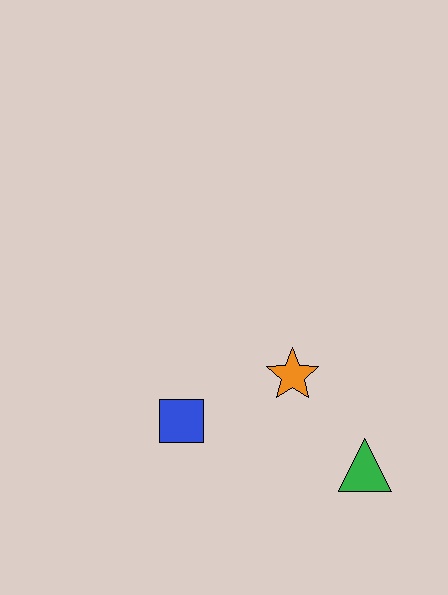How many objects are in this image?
There are 3 objects.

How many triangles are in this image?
There is 1 triangle.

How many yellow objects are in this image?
There are no yellow objects.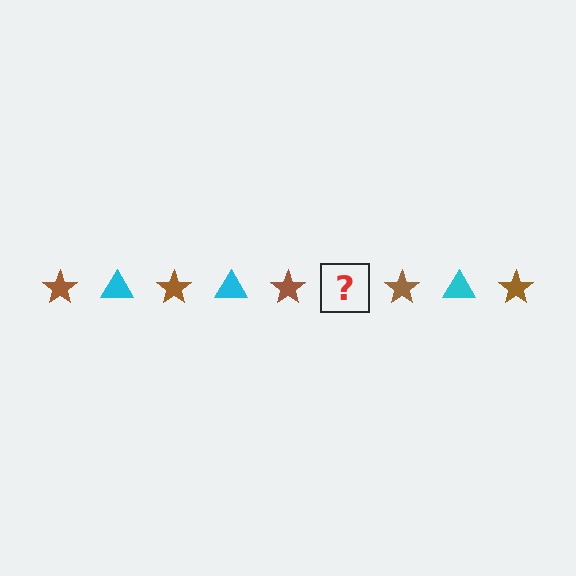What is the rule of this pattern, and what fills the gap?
The rule is that the pattern alternates between brown star and cyan triangle. The gap should be filled with a cyan triangle.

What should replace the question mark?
The question mark should be replaced with a cyan triangle.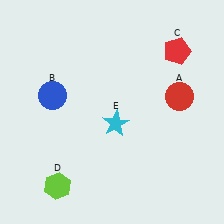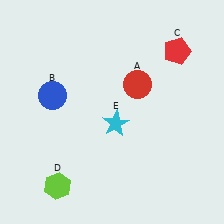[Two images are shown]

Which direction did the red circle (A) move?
The red circle (A) moved left.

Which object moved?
The red circle (A) moved left.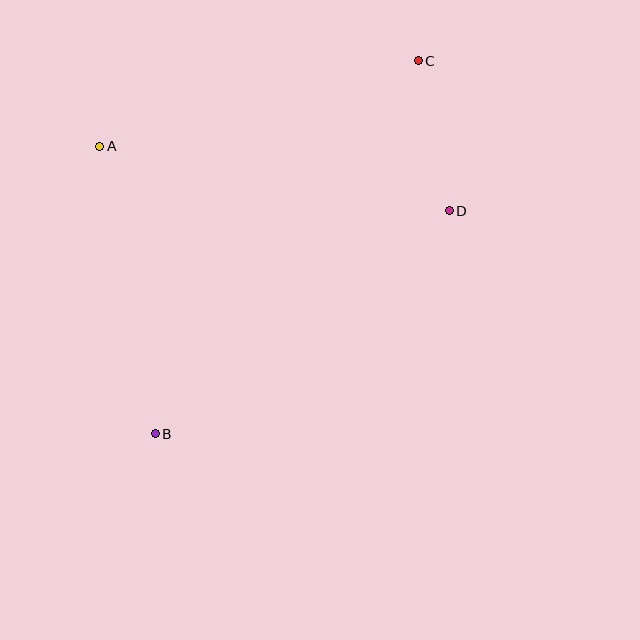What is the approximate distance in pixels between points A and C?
The distance between A and C is approximately 330 pixels.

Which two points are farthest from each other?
Points B and C are farthest from each other.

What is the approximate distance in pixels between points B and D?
The distance between B and D is approximately 369 pixels.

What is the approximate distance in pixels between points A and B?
The distance between A and B is approximately 292 pixels.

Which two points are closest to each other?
Points C and D are closest to each other.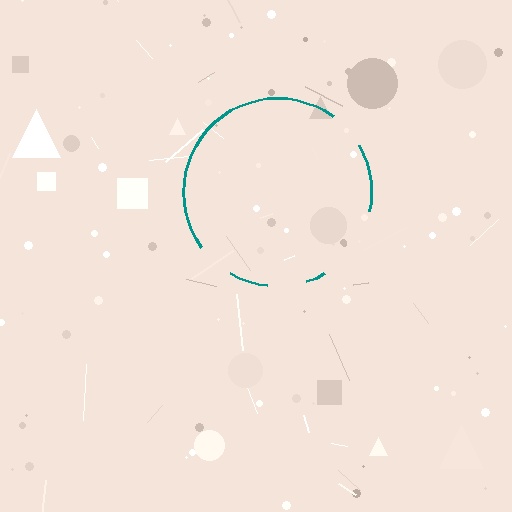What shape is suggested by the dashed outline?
The dashed outline suggests a circle.